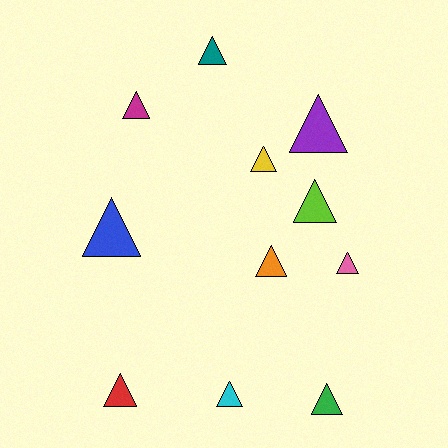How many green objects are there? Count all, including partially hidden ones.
There is 1 green object.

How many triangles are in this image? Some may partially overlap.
There are 11 triangles.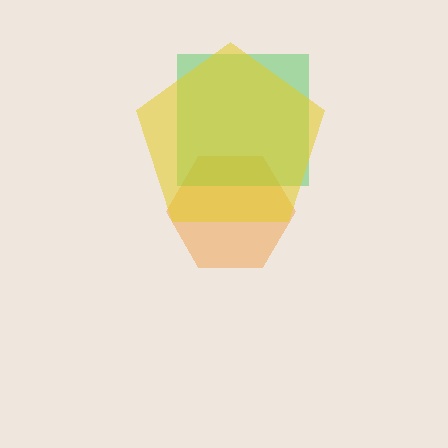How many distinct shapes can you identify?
There are 3 distinct shapes: an orange hexagon, a green square, a yellow pentagon.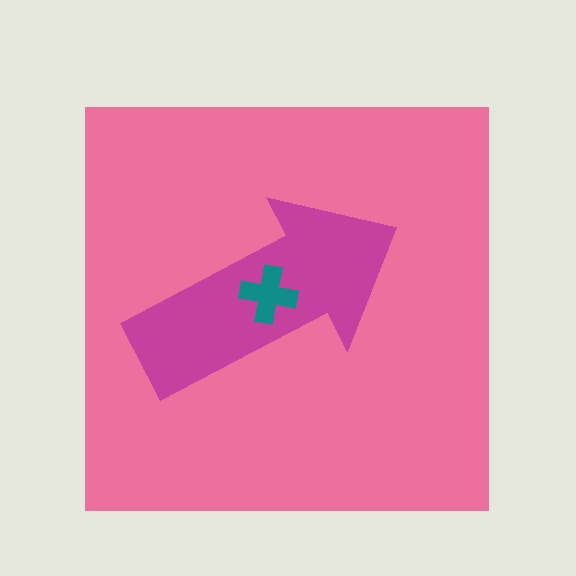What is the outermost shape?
The pink square.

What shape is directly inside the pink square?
The magenta arrow.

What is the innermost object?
The teal cross.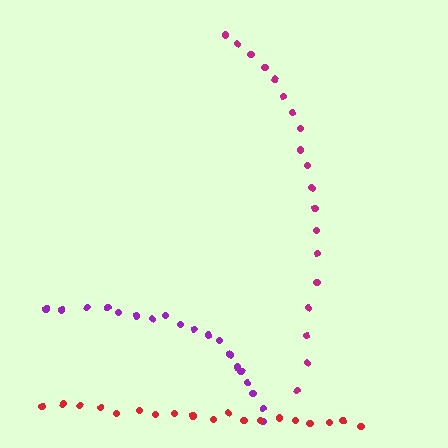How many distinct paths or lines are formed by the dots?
There are 3 distinct paths.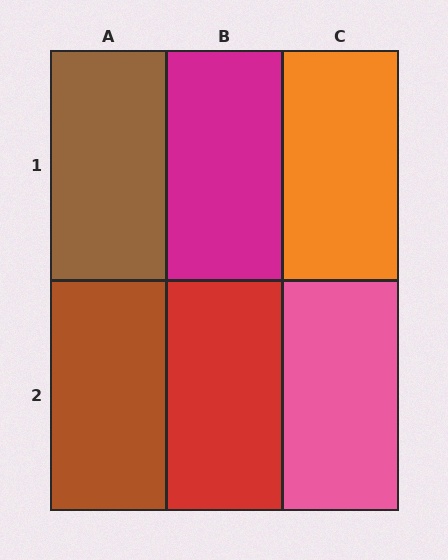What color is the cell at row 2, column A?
Brown.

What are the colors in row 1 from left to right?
Brown, magenta, orange.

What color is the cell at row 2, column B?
Red.